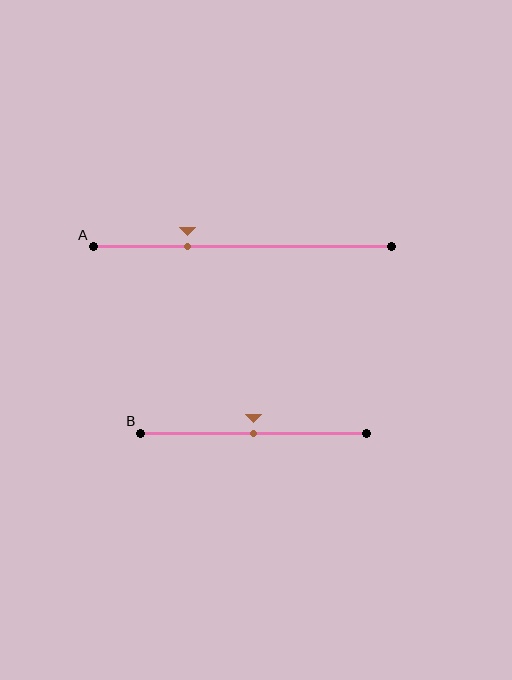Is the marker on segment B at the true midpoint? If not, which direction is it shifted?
Yes, the marker on segment B is at the true midpoint.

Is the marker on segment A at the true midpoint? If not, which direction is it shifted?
No, the marker on segment A is shifted to the left by about 19% of the segment length.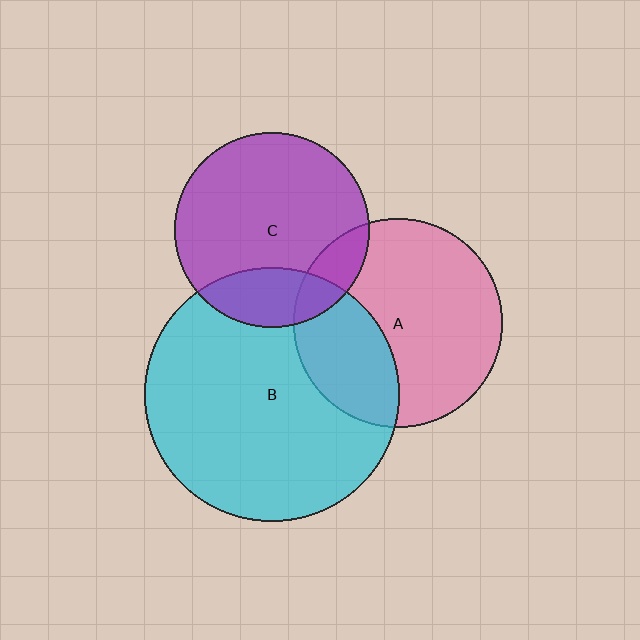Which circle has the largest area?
Circle B (cyan).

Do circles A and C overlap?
Yes.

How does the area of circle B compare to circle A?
Approximately 1.5 times.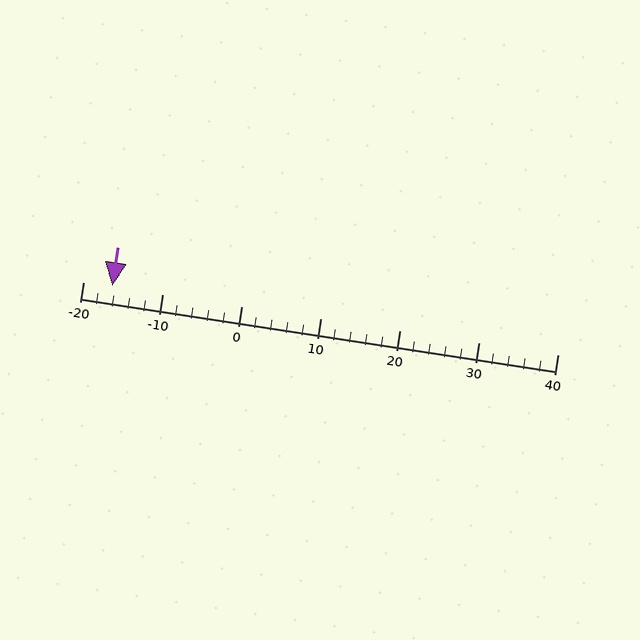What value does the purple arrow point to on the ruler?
The purple arrow points to approximately -16.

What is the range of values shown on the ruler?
The ruler shows values from -20 to 40.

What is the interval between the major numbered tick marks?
The major tick marks are spaced 10 units apart.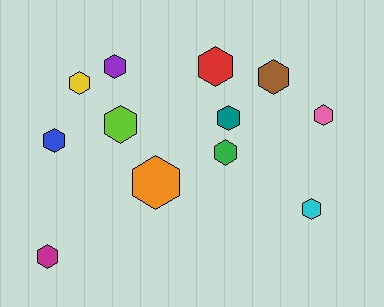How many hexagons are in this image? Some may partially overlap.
There are 12 hexagons.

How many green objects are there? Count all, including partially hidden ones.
There is 1 green object.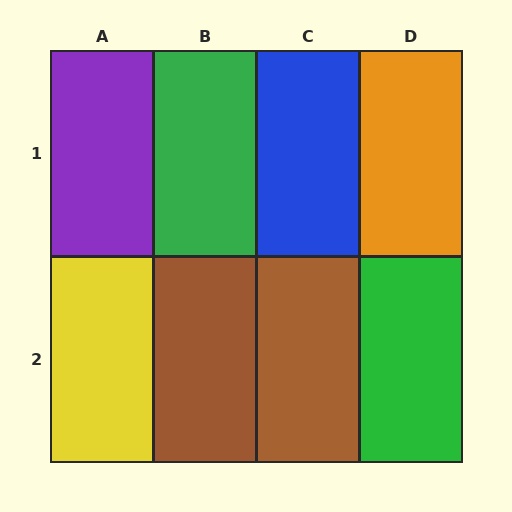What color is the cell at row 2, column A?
Yellow.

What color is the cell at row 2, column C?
Brown.